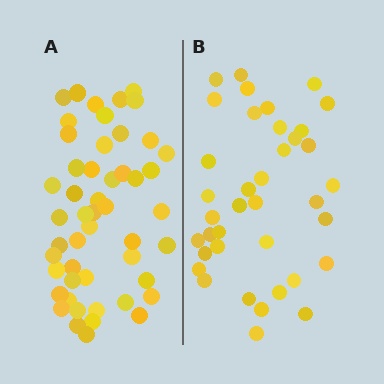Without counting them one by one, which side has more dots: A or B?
Region A (the left region) has more dots.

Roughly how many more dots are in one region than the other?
Region A has roughly 12 or so more dots than region B.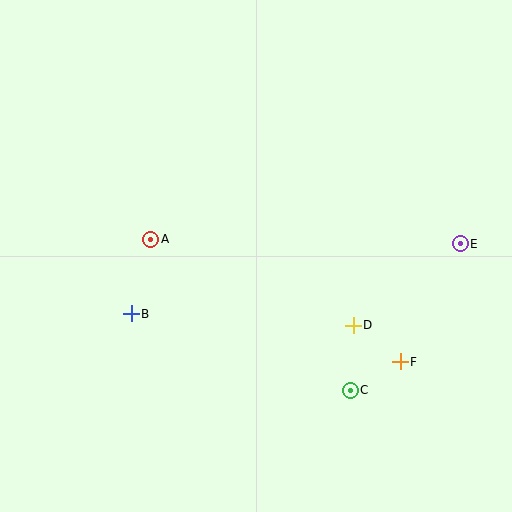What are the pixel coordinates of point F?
Point F is at (400, 362).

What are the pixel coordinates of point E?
Point E is at (460, 244).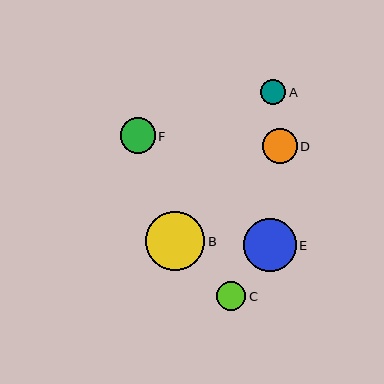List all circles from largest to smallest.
From largest to smallest: B, E, D, F, C, A.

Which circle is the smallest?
Circle A is the smallest with a size of approximately 25 pixels.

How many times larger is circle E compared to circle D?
Circle E is approximately 1.5 times the size of circle D.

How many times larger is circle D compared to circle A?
Circle D is approximately 1.4 times the size of circle A.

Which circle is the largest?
Circle B is the largest with a size of approximately 60 pixels.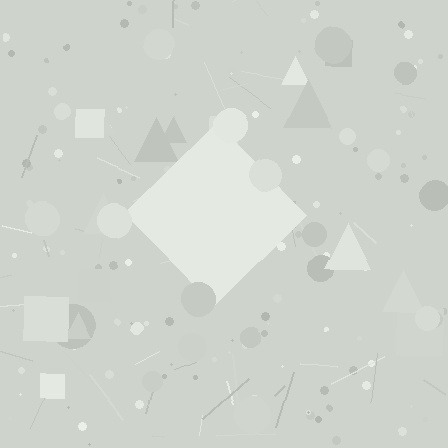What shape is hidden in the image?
A diamond is hidden in the image.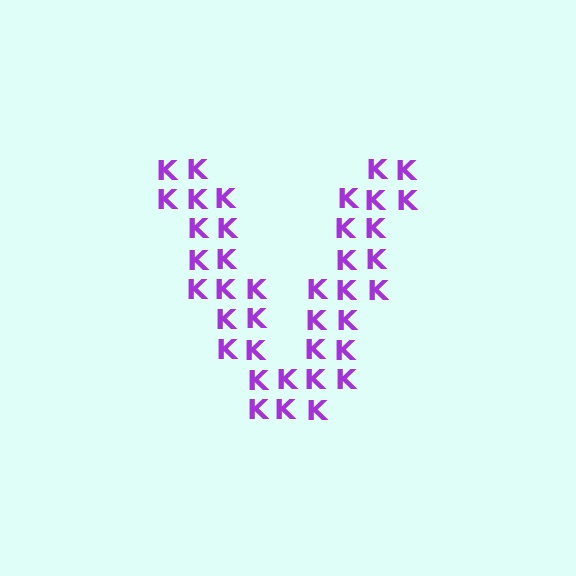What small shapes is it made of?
It is made of small letter K's.